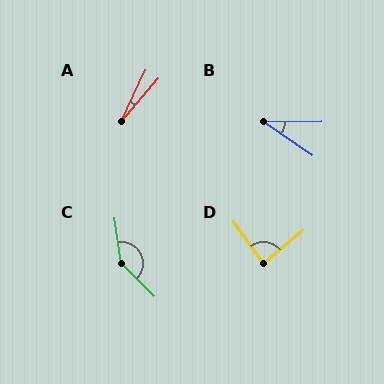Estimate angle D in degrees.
Approximately 85 degrees.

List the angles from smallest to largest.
A (15°), B (36°), D (85°), C (143°).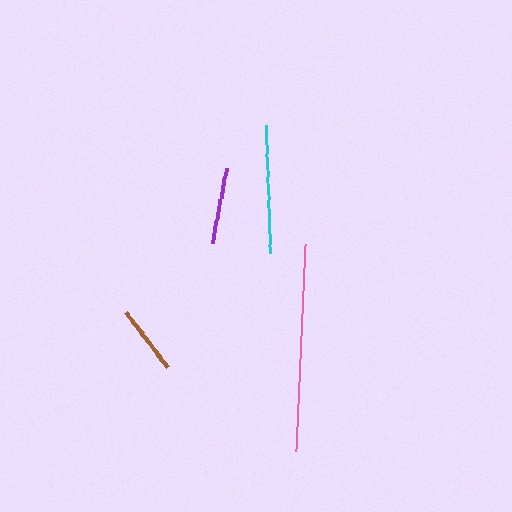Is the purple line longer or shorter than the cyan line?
The cyan line is longer than the purple line.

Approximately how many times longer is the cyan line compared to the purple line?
The cyan line is approximately 1.7 times the length of the purple line.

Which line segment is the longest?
The pink line is the longest at approximately 207 pixels.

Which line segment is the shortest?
The brown line is the shortest at approximately 69 pixels.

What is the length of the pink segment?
The pink segment is approximately 207 pixels long.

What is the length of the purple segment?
The purple segment is approximately 76 pixels long.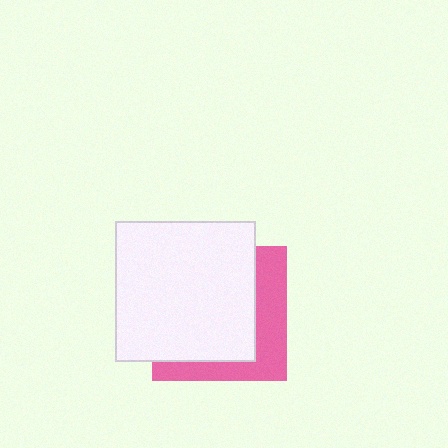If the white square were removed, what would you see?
You would see the complete pink square.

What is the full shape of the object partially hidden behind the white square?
The partially hidden object is a pink square.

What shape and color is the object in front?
The object in front is a white square.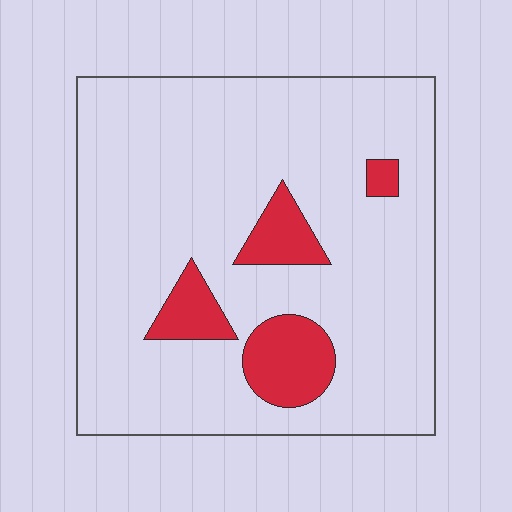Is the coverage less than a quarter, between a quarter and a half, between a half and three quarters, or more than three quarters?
Less than a quarter.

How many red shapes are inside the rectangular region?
4.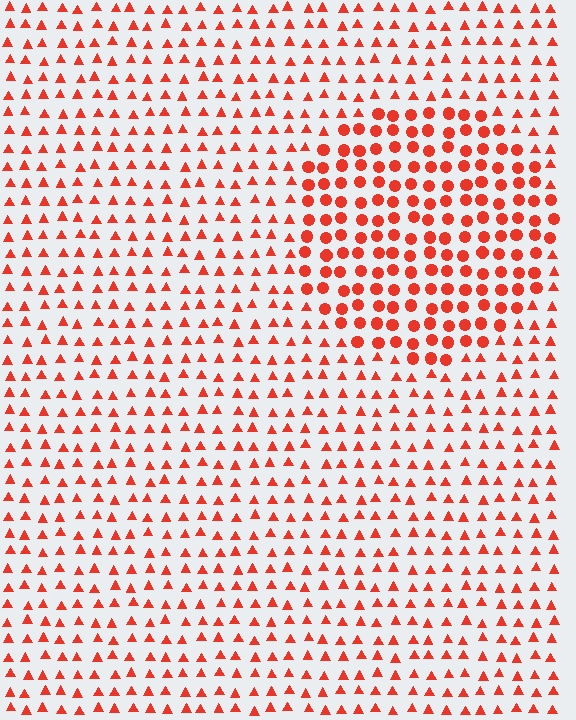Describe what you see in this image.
The image is filled with small red elements arranged in a uniform grid. A circle-shaped region contains circles, while the surrounding area contains triangles. The boundary is defined purely by the change in element shape.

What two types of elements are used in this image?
The image uses circles inside the circle region and triangles outside it.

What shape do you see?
I see a circle.